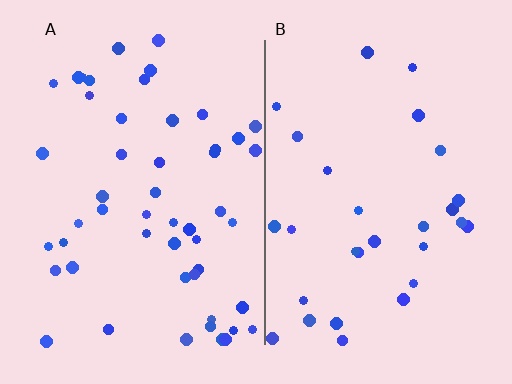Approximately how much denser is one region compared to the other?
Approximately 1.7× — region A over region B.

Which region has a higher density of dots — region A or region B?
A (the left).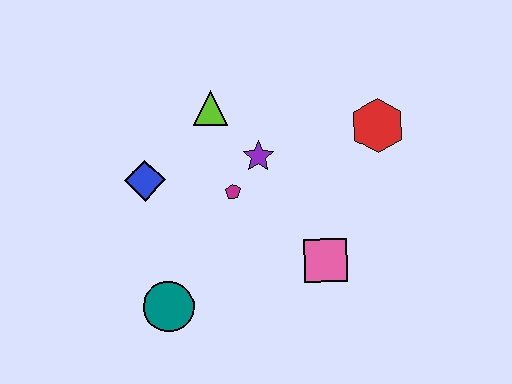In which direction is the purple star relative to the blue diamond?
The purple star is to the right of the blue diamond.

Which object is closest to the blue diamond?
The magenta pentagon is closest to the blue diamond.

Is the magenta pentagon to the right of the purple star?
No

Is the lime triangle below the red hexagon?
No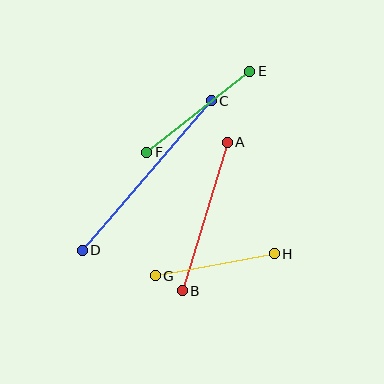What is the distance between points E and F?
The distance is approximately 131 pixels.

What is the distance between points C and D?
The distance is approximately 197 pixels.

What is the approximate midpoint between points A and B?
The midpoint is at approximately (205, 217) pixels.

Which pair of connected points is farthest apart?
Points C and D are farthest apart.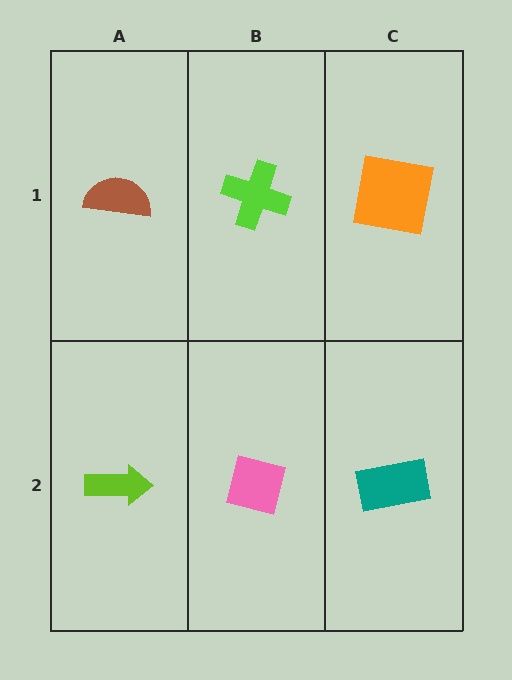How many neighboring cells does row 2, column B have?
3.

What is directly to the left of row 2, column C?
A pink square.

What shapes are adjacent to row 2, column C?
An orange square (row 1, column C), a pink square (row 2, column B).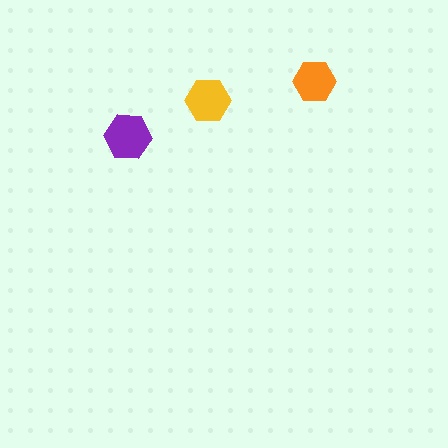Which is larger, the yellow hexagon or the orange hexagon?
The yellow one.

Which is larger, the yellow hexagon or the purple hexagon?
The purple one.